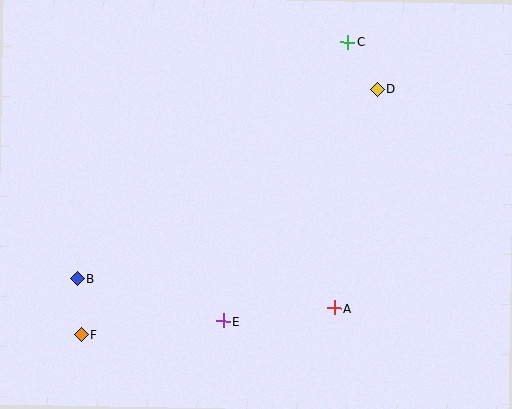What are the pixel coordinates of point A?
Point A is at (334, 308).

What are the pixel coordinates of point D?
Point D is at (377, 89).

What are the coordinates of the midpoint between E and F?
The midpoint between E and F is at (152, 328).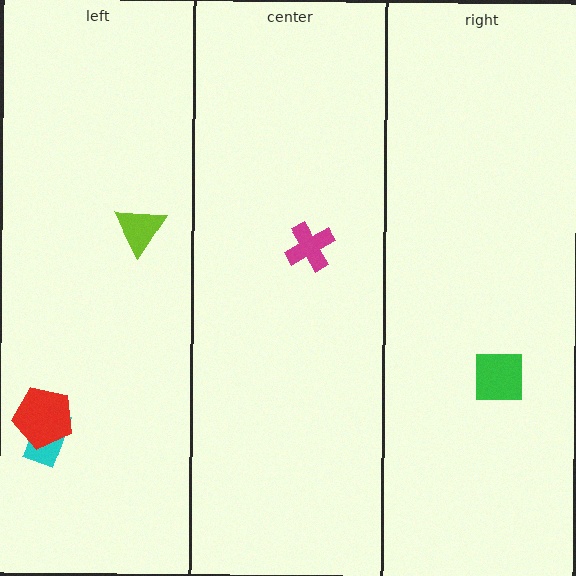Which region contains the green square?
The right region.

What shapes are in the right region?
The green square.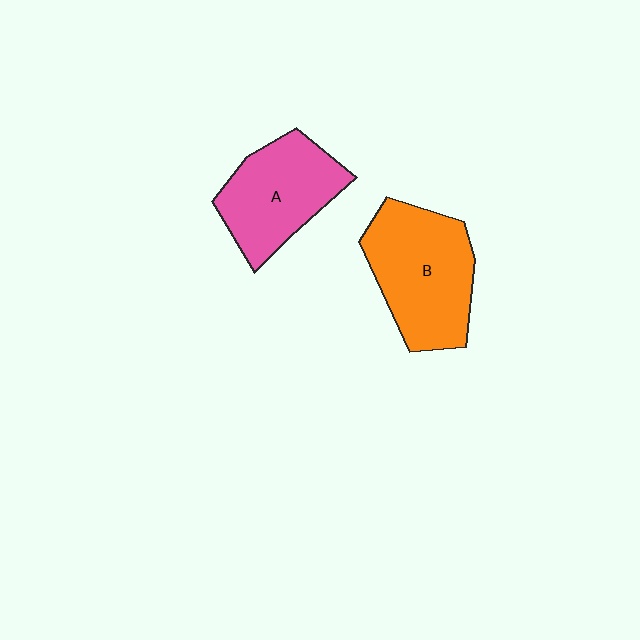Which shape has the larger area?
Shape B (orange).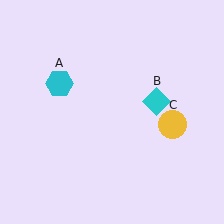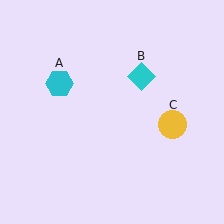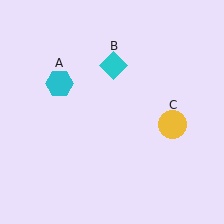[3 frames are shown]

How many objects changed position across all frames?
1 object changed position: cyan diamond (object B).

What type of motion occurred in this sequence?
The cyan diamond (object B) rotated counterclockwise around the center of the scene.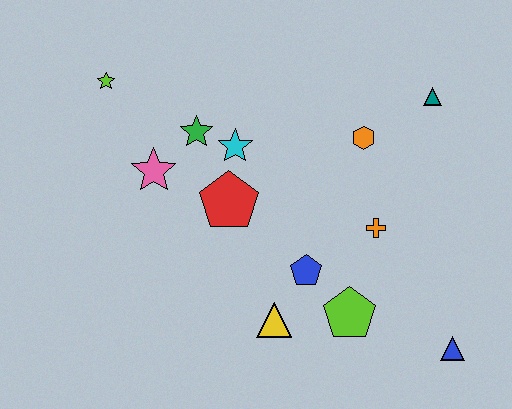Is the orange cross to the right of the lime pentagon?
Yes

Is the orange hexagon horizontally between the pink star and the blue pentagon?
No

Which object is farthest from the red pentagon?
The blue triangle is farthest from the red pentagon.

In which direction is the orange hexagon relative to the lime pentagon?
The orange hexagon is above the lime pentagon.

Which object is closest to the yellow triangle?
The blue pentagon is closest to the yellow triangle.